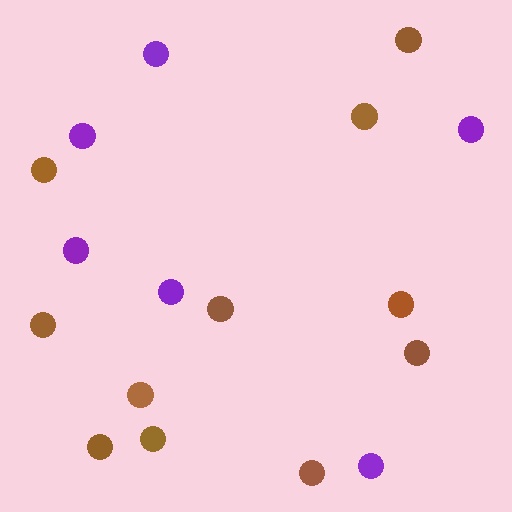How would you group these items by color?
There are 2 groups: one group of brown circles (11) and one group of purple circles (6).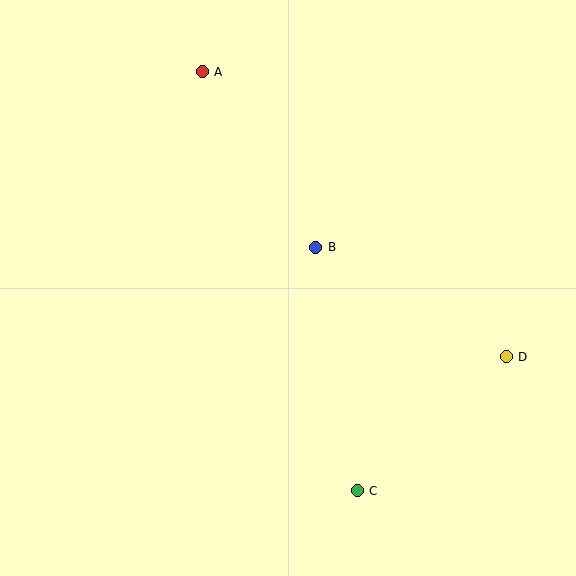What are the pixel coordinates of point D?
Point D is at (506, 357).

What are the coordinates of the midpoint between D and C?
The midpoint between D and C is at (432, 424).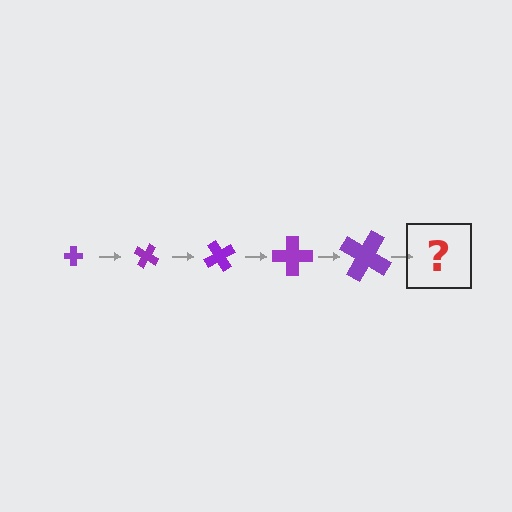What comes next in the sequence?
The next element should be a cross, larger than the previous one and rotated 150 degrees from the start.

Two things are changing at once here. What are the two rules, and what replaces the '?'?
The two rules are that the cross grows larger each step and it rotates 30 degrees each step. The '?' should be a cross, larger than the previous one and rotated 150 degrees from the start.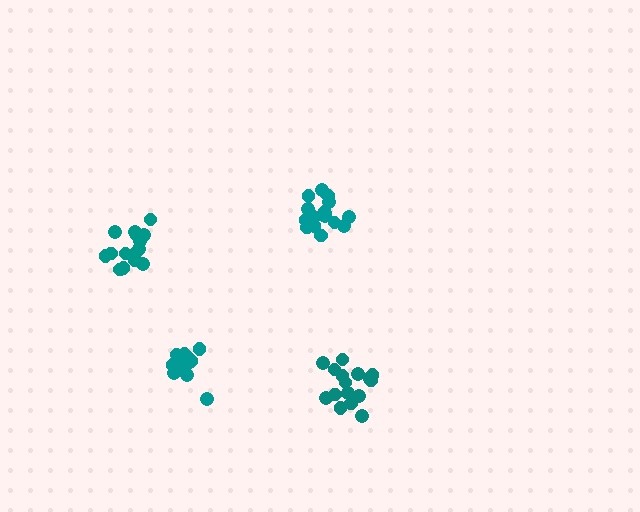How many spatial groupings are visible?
There are 4 spatial groupings.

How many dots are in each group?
Group 1: 18 dots, Group 2: 13 dots, Group 3: 16 dots, Group 4: 15 dots (62 total).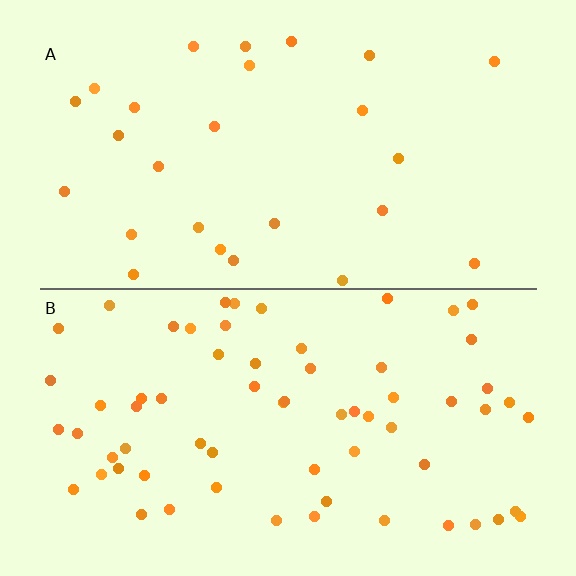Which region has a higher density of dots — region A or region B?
B (the bottom).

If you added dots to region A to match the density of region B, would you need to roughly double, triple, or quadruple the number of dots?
Approximately triple.